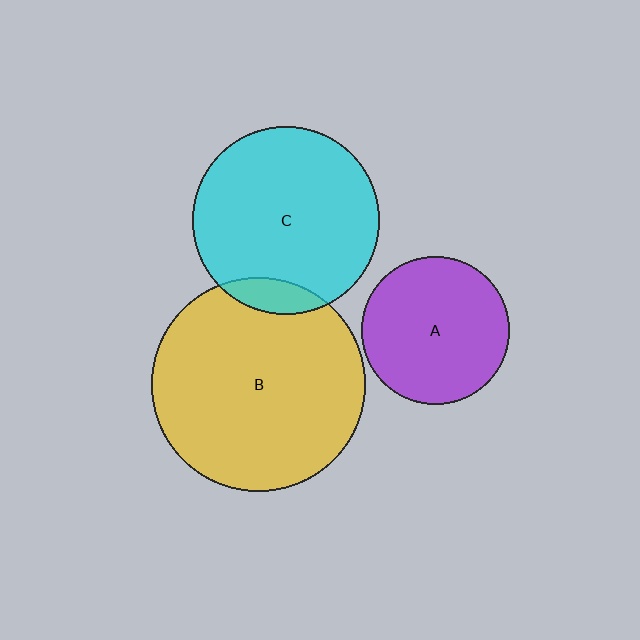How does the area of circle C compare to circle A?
Approximately 1.6 times.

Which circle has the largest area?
Circle B (yellow).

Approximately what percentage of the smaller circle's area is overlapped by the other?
Approximately 10%.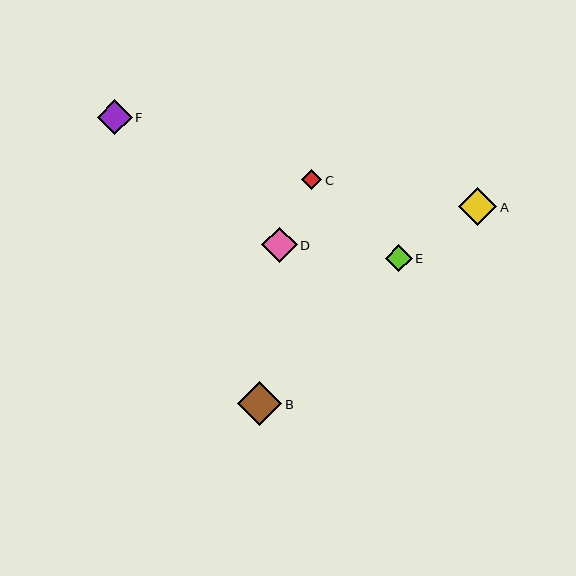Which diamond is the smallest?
Diamond C is the smallest with a size of approximately 20 pixels.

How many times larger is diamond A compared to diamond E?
Diamond A is approximately 1.4 times the size of diamond E.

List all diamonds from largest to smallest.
From largest to smallest: B, A, D, F, E, C.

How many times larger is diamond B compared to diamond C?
Diamond B is approximately 2.2 times the size of diamond C.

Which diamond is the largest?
Diamond B is the largest with a size of approximately 44 pixels.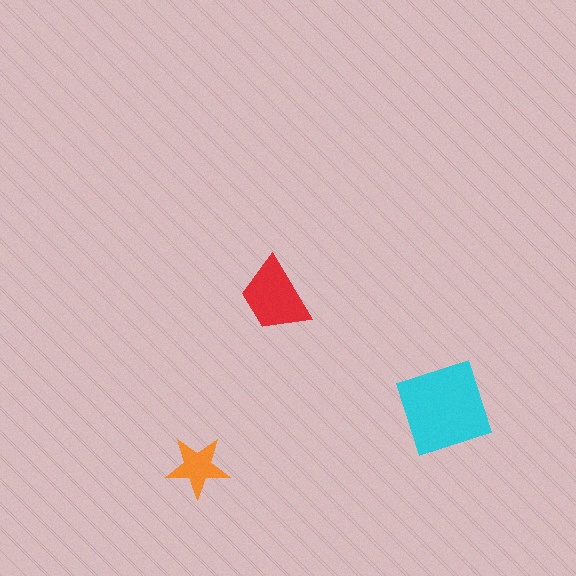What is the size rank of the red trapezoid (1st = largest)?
2nd.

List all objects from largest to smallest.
The cyan diamond, the red trapezoid, the orange star.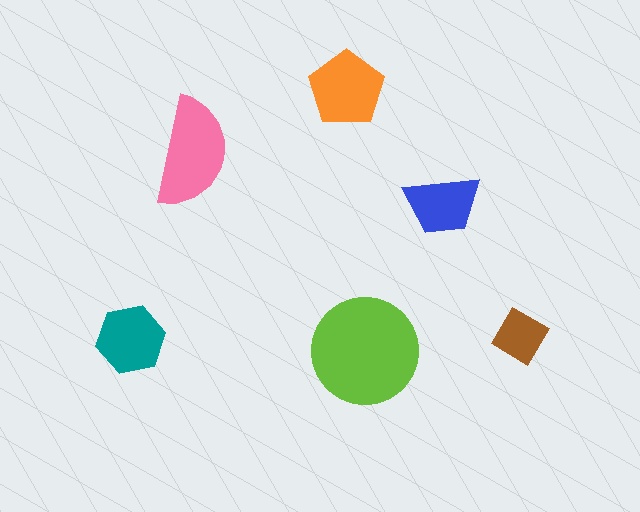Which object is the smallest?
The brown diamond.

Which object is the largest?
The lime circle.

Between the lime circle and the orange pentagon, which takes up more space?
The lime circle.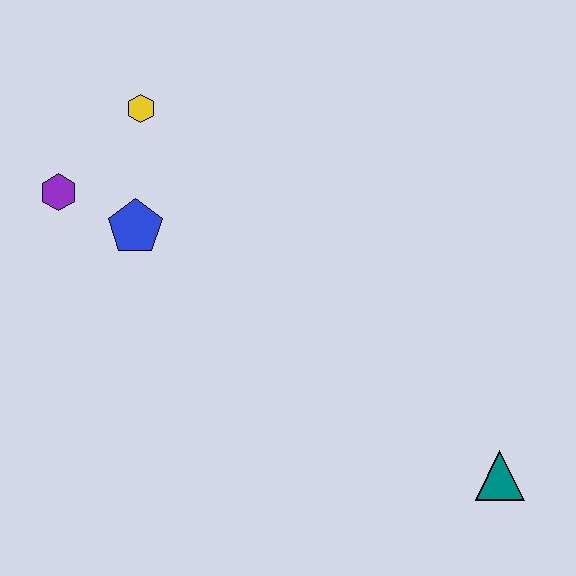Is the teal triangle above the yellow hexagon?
No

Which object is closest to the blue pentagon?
The purple hexagon is closest to the blue pentagon.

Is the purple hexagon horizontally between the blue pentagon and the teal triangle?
No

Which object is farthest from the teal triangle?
The purple hexagon is farthest from the teal triangle.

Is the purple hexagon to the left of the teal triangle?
Yes